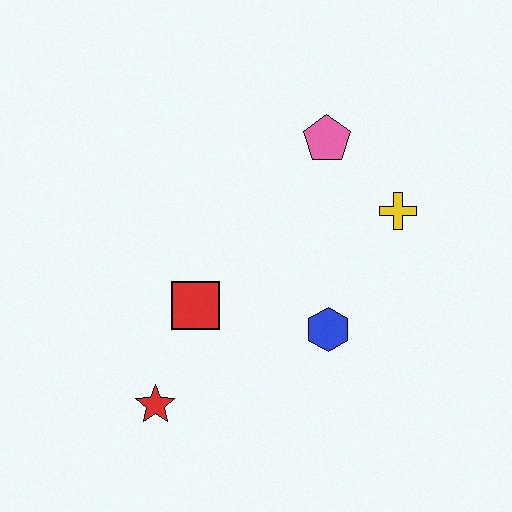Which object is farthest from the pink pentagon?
The red star is farthest from the pink pentagon.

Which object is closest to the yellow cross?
The pink pentagon is closest to the yellow cross.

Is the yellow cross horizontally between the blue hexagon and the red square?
No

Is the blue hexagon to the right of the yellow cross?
No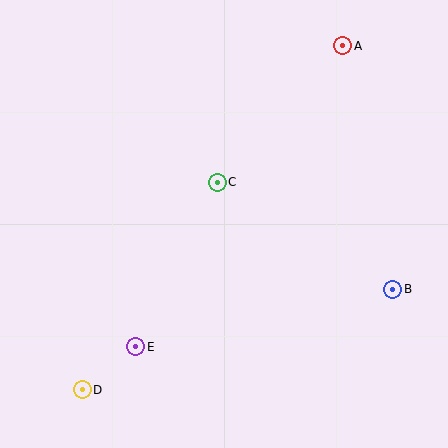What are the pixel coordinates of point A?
Point A is at (343, 46).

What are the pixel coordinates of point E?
Point E is at (136, 347).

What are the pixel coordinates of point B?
Point B is at (393, 289).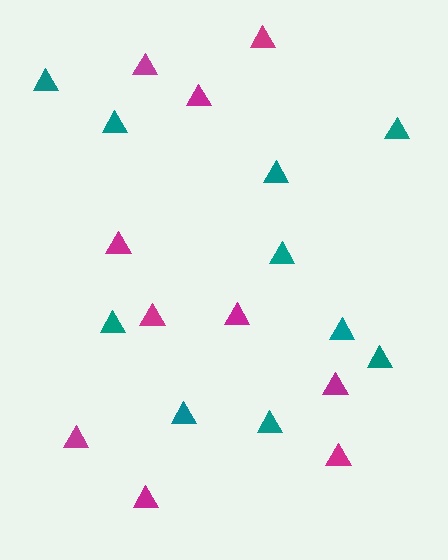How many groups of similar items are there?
There are 2 groups: one group of teal triangles (10) and one group of magenta triangles (10).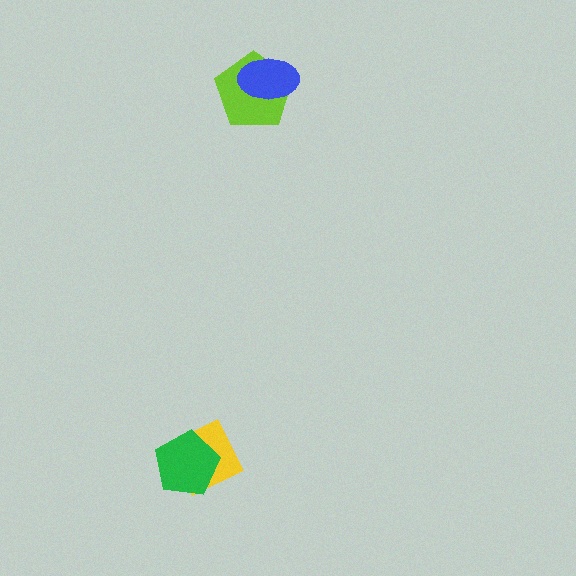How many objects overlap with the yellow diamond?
1 object overlaps with the yellow diamond.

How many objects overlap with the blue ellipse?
1 object overlaps with the blue ellipse.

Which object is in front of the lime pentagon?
The blue ellipse is in front of the lime pentagon.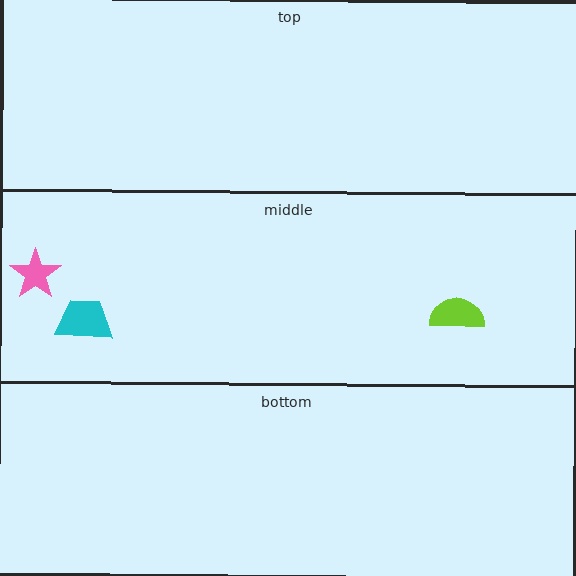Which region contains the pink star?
The middle region.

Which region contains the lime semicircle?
The middle region.